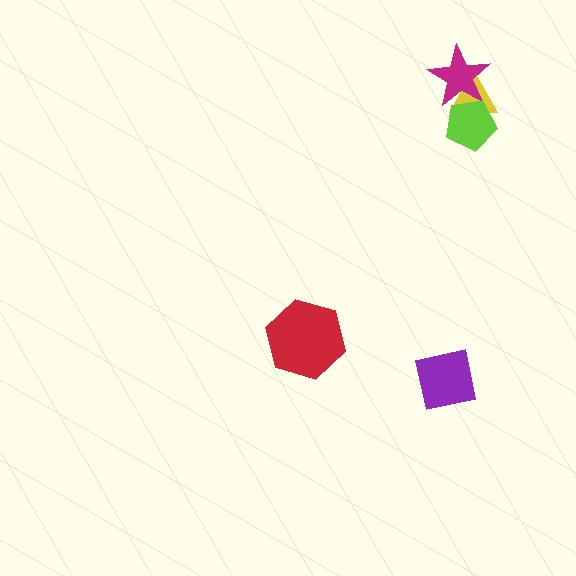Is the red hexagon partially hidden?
No, no other shape covers it.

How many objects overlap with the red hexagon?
0 objects overlap with the red hexagon.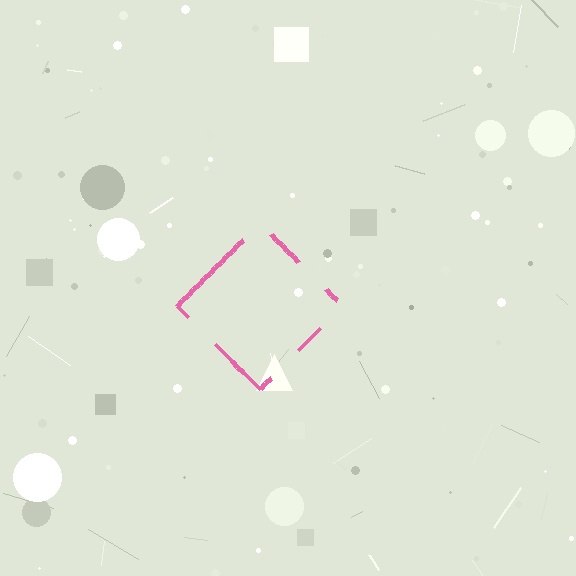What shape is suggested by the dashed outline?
The dashed outline suggests a diamond.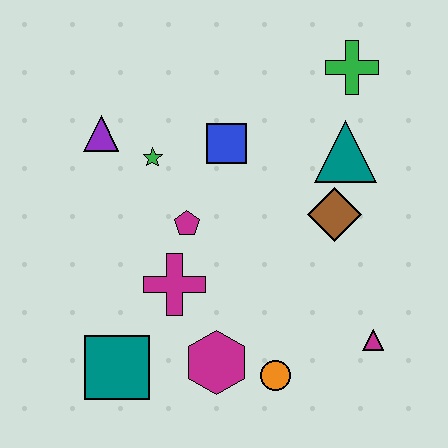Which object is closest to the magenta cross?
The magenta pentagon is closest to the magenta cross.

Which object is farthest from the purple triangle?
The magenta triangle is farthest from the purple triangle.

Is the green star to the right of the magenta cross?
No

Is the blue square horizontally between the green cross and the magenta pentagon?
Yes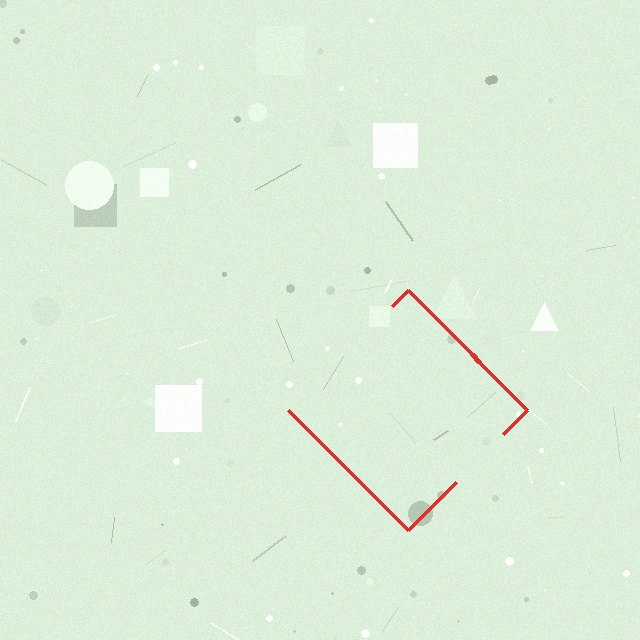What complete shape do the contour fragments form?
The contour fragments form a diamond.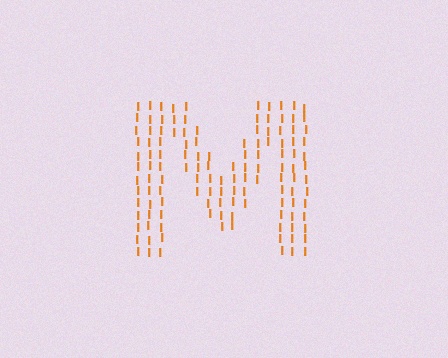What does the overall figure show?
The overall figure shows the letter M.